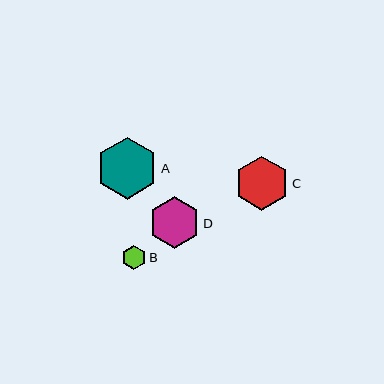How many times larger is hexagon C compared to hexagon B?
Hexagon C is approximately 2.3 times the size of hexagon B.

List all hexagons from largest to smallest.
From largest to smallest: A, C, D, B.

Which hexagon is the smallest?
Hexagon B is the smallest with a size of approximately 24 pixels.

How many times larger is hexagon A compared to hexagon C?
Hexagon A is approximately 1.1 times the size of hexagon C.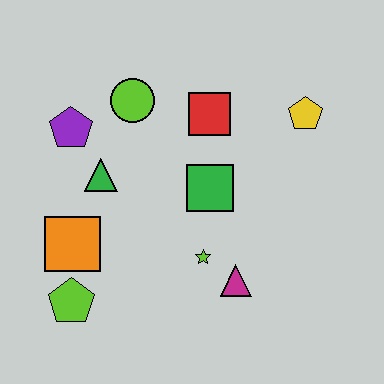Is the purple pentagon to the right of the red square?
No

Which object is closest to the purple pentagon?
The green triangle is closest to the purple pentagon.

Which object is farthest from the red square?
The lime pentagon is farthest from the red square.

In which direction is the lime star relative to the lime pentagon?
The lime star is to the right of the lime pentagon.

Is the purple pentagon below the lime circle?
Yes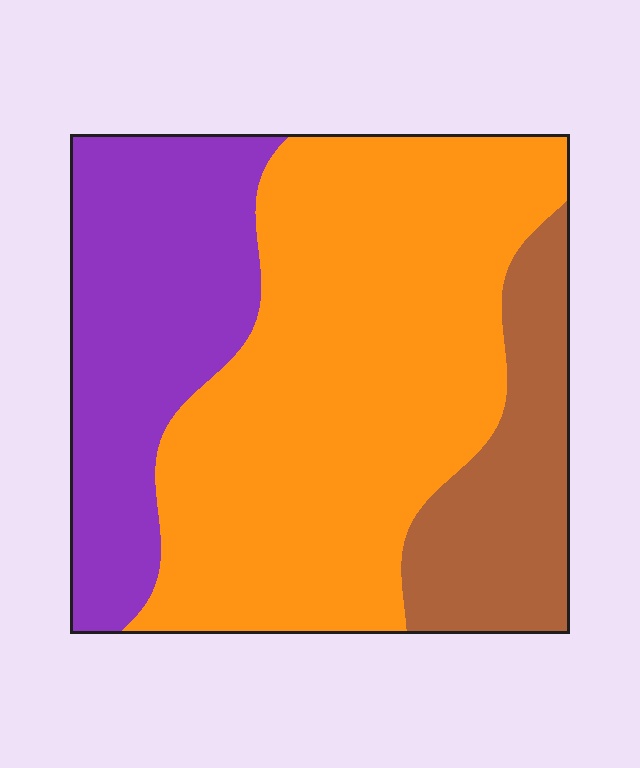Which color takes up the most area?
Orange, at roughly 55%.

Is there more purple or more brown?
Purple.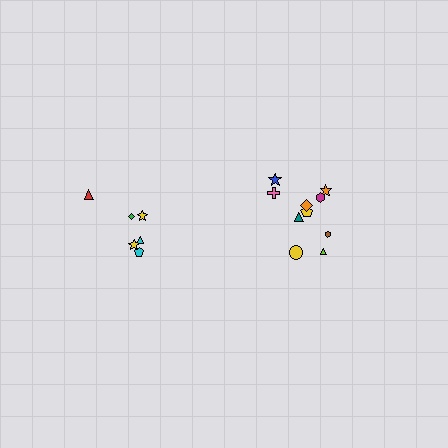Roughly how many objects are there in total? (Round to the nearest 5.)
Roughly 15 objects in total.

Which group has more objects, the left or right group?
The right group.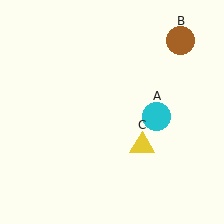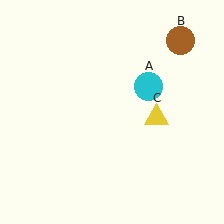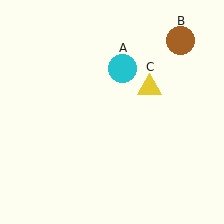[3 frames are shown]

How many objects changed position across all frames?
2 objects changed position: cyan circle (object A), yellow triangle (object C).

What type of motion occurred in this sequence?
The cyan circle (object A), yellow triangle (object C) rotated counterclockwise around the center of the scene.